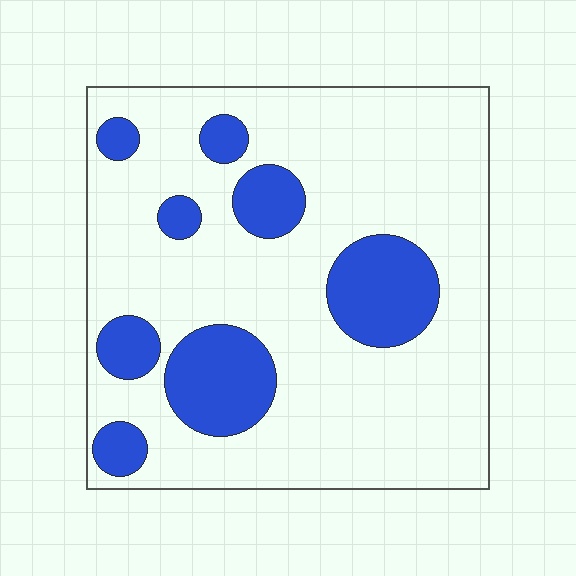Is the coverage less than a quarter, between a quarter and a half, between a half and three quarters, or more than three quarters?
Less than a quarter.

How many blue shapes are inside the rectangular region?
8.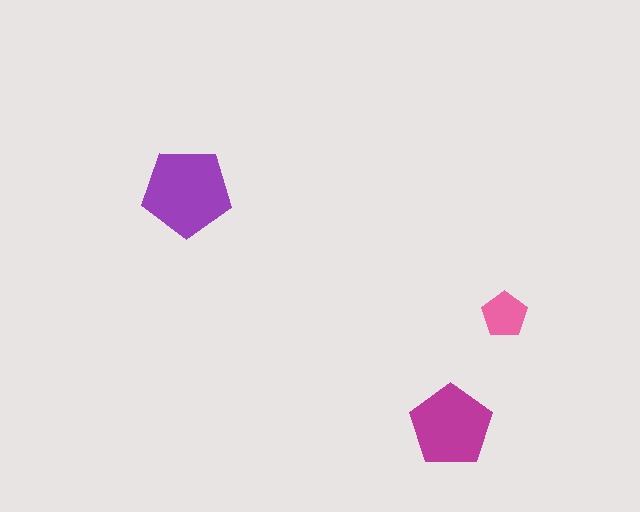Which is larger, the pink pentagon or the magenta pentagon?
The magenta one.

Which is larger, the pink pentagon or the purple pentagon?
The purple one.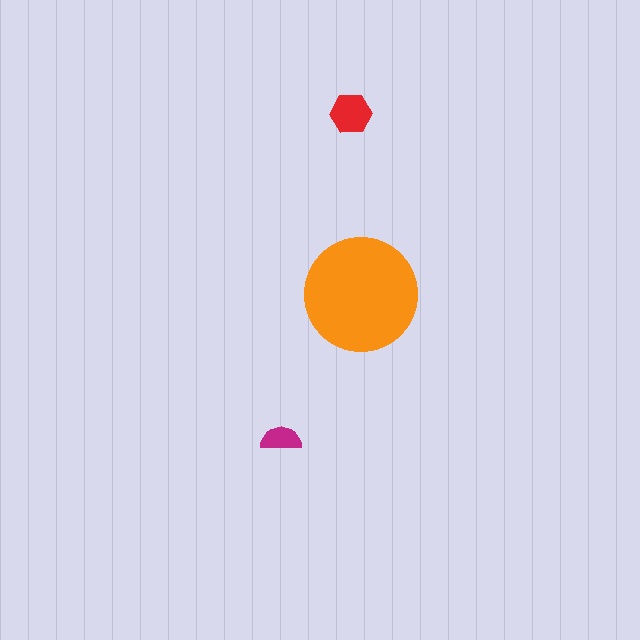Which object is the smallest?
The magenta semicircle.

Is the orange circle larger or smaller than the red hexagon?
Larger.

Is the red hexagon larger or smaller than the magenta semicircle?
Larger.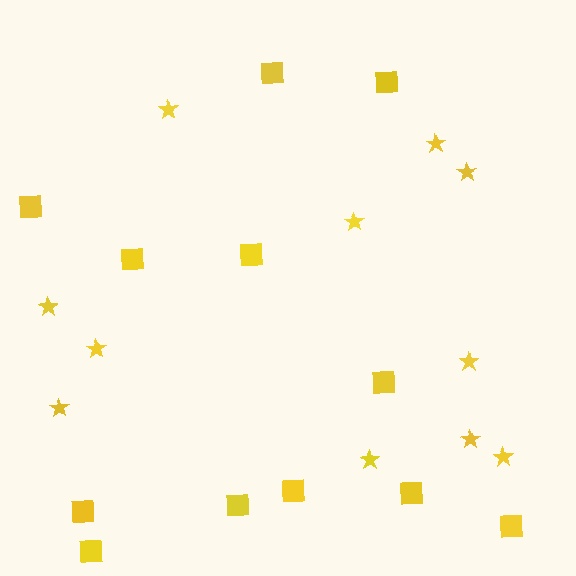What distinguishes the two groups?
There are 2 groups: one group of stars (11) and one group of squares (12).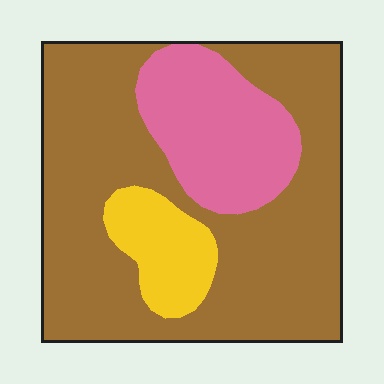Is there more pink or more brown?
Brown.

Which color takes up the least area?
Yellow, at roughly 10%.